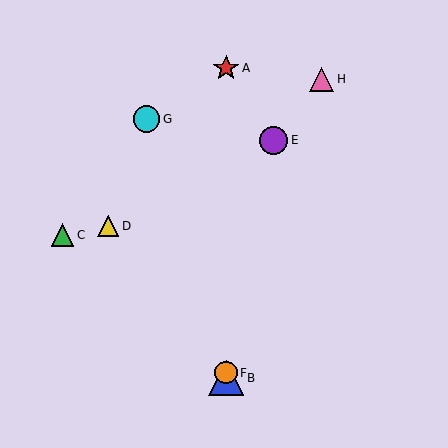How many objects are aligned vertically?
3 objects (A, B, F) are aligned vertically.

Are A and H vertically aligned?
No, A is at x≈226 and H is at x≈322.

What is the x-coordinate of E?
Object E is at x≈274.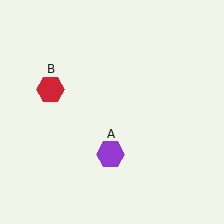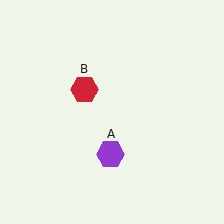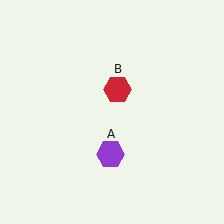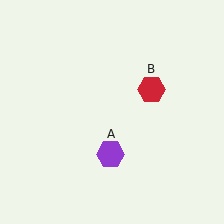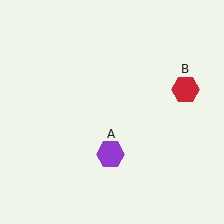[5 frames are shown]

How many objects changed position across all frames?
1 object changed position: red hexagon (object B).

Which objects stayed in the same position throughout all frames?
Purple hexagon (object A) remained stationary.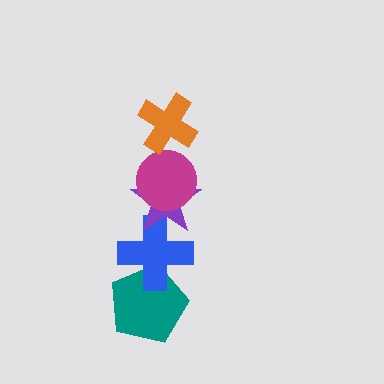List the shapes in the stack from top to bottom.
From top to bottom: the orange cross, the magenta circle, the purple star, the blue cross, the teal pentagon.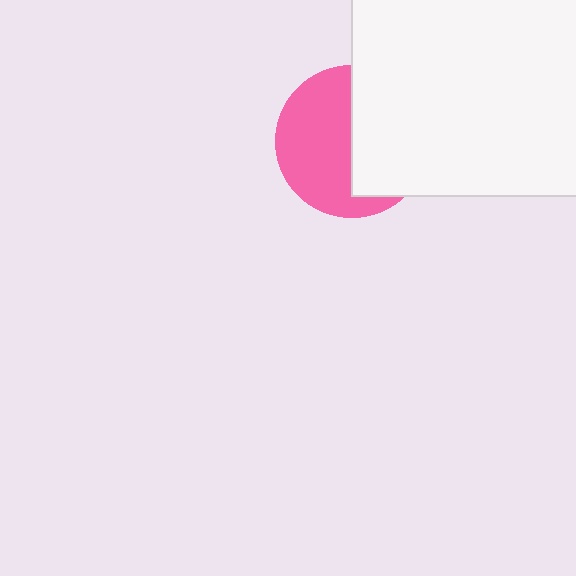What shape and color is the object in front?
The object in front is a white square.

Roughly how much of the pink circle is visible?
About half of it is visible (roughly 54%).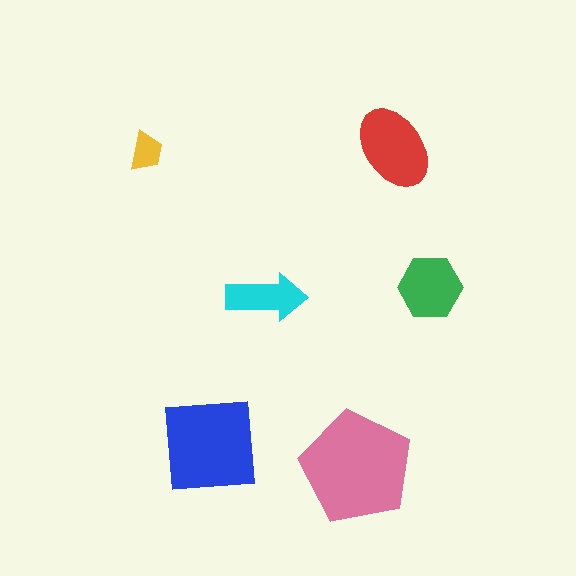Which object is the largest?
The pink pentagon.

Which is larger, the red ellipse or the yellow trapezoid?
The red ellipse.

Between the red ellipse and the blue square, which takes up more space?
The blue square.